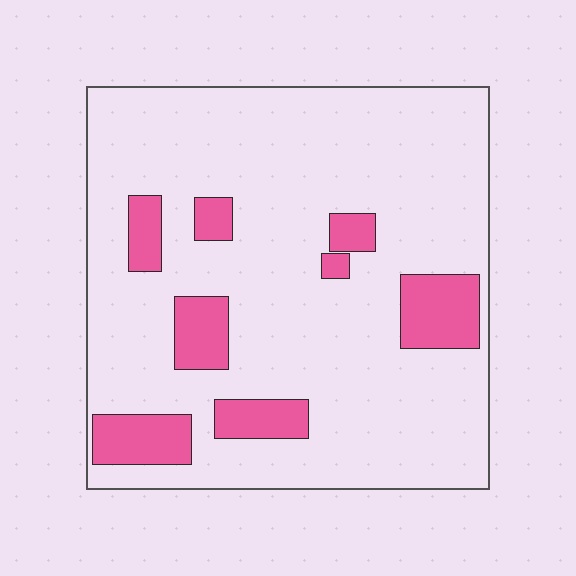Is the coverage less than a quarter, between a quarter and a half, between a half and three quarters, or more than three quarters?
Less than a quarter.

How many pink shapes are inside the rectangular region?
8.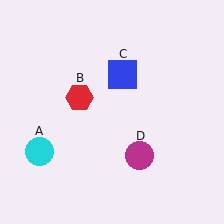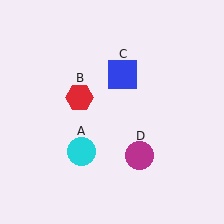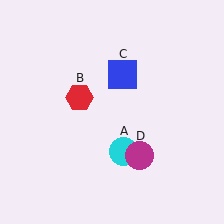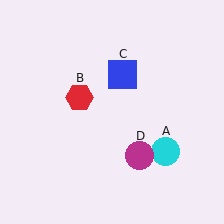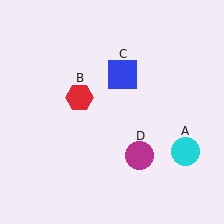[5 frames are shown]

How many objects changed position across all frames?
1 object changed position: cyan circle (object A).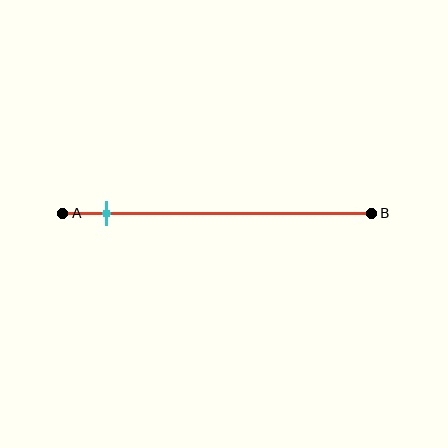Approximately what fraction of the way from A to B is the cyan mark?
The cyan mark is approximately 15% of the way from A to B.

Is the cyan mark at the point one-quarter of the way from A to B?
No, the mark is at about 15% from A, not at the 25% one-quarter point.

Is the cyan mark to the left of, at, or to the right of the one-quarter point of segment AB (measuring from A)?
The cyan mark is to the left of the one-quarter point of segment AB.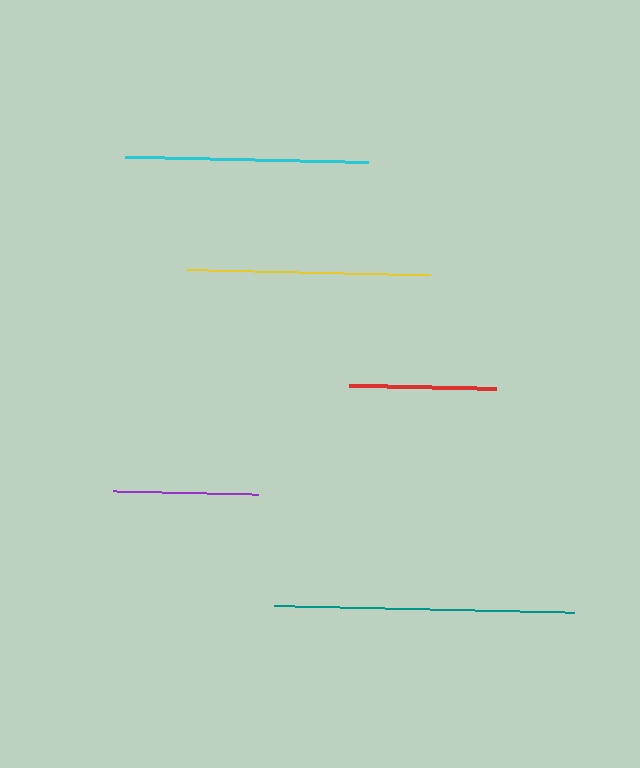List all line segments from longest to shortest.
From longest to shortest: teal, yellow, cyan, red, purple.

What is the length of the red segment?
The red segment is approximately 147 pixels long.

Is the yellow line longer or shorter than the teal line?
The teal line is longer than the yellow line.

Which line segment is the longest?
The teal line is the longest at approximately 300 pixels.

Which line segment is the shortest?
The purple line is the shortest at approximately 145 pixels.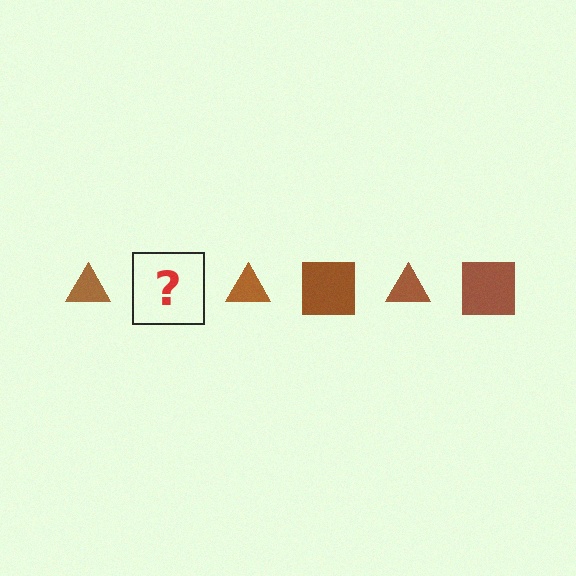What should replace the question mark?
The question mark should be replaced with a brown square.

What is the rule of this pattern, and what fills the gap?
The rule is that the pattern cycles through triangle, square shapes in brown. The gap should be filled with a brown square.